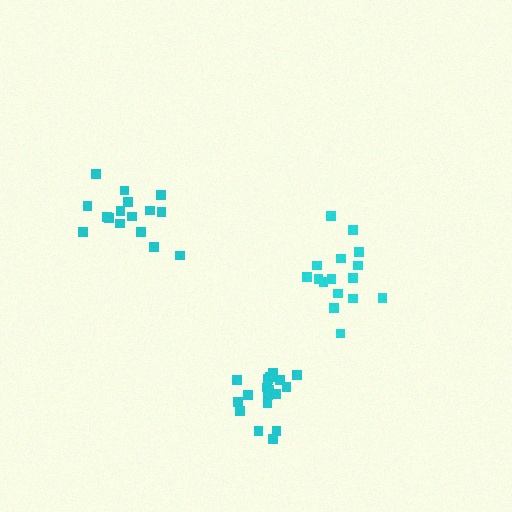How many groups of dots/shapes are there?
There are 3 groups.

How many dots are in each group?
Group 1: 16 dots, Group 2: 16 dots, Group 3: 18 dots (50 total).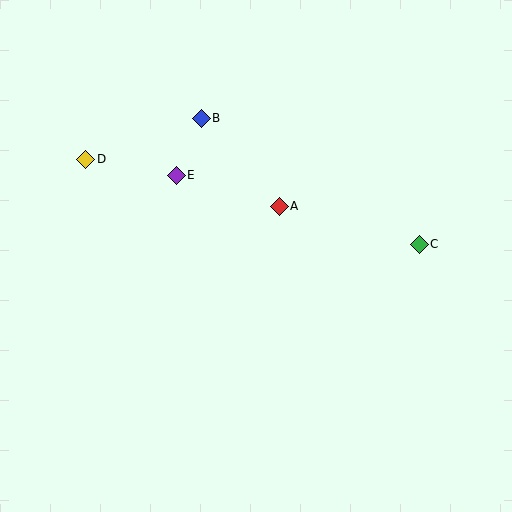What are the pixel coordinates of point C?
Point C is at (419, 244).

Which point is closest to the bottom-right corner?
Point C is closest to the bottom-right corner.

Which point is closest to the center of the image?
Point A at (279, 206) is closest to the center.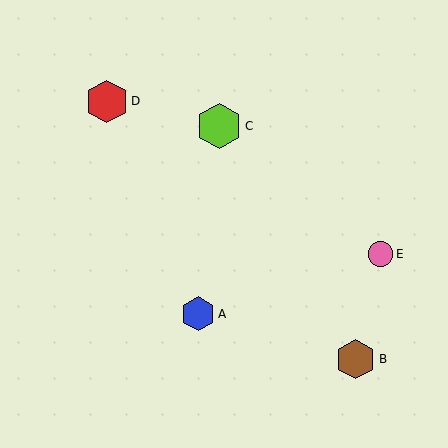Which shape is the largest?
The lime hexagon (labeled C) is the largest.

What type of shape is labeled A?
Shape A is a blue hexagon.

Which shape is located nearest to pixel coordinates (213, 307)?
The blue hexagon (labeled A) at (198, 314) is nearest to that location.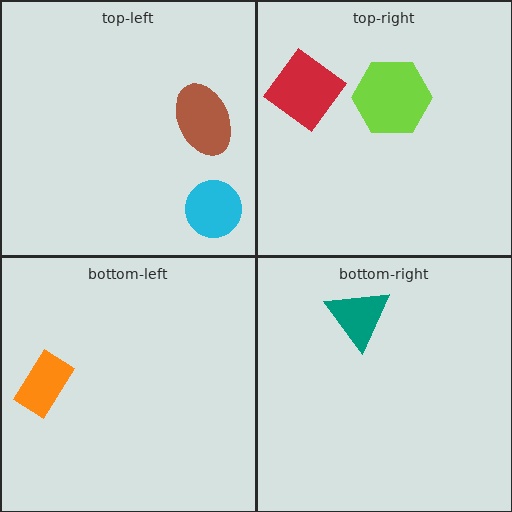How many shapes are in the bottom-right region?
1.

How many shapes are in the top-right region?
2.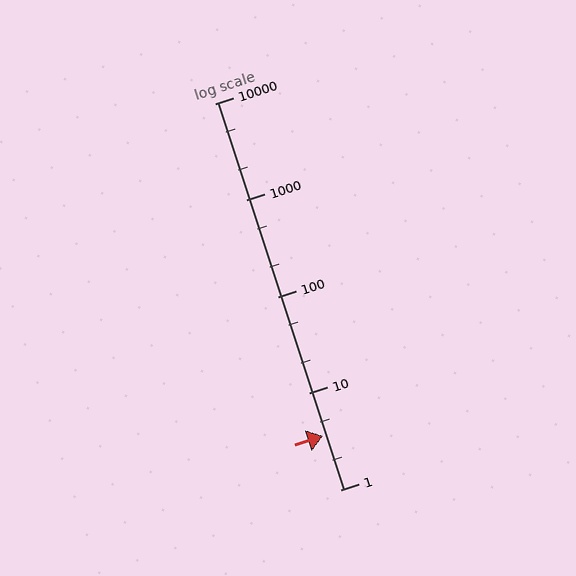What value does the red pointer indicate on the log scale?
The pointer indicates approximately 3.6.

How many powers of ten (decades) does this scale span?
The scale spans 4 decades, from 1 to 10000.